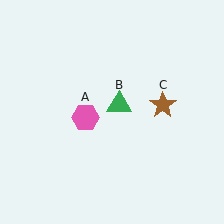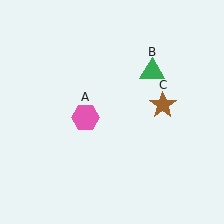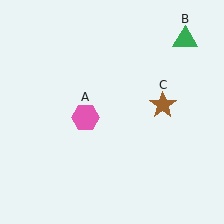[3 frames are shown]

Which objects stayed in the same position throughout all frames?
Pink hexagon (object A) and brown star (object C) remained stationary.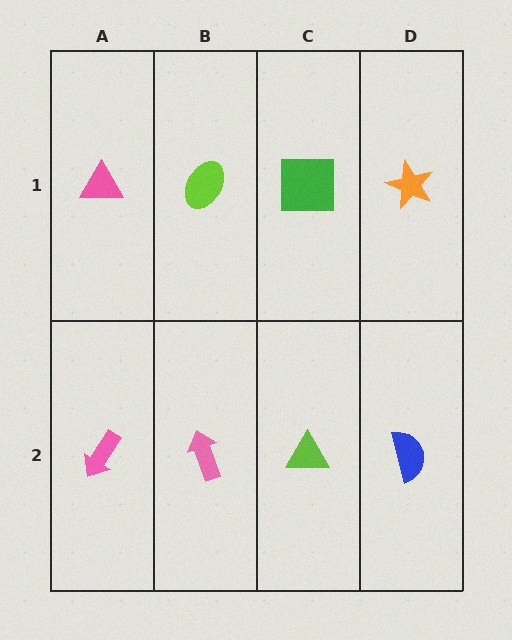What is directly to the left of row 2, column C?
A pink arrow.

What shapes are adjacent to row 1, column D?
A blue semicircle (row 2, column D), a green square (row 1, column C).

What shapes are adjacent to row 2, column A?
A pink triangle (row 1, column A), a pink arrow (row 2, column B).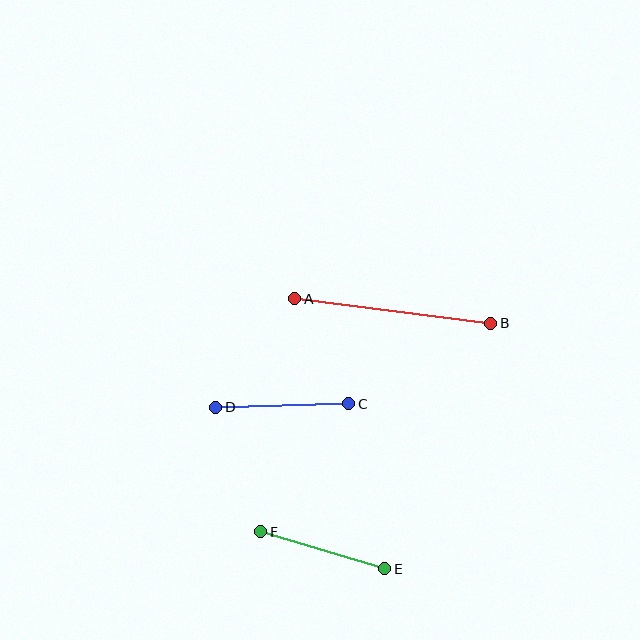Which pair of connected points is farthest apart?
Points A and B are farthest apart.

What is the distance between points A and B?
The distance is approximately 197 pixels.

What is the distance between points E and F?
The distance is approximately 130 pixels.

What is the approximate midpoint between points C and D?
The midpoint is at approximately (282, 406) pixels.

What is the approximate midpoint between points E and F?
The midpoint is at approximately (323, 550) pixels.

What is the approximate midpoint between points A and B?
The midpoint is at approximately (393, 311) pixels.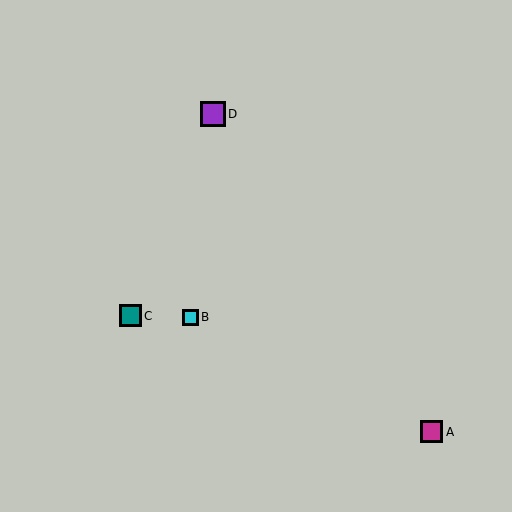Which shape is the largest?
The purple square (labeled D) is the largest.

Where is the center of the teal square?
The center of the teal square is at (130, 316).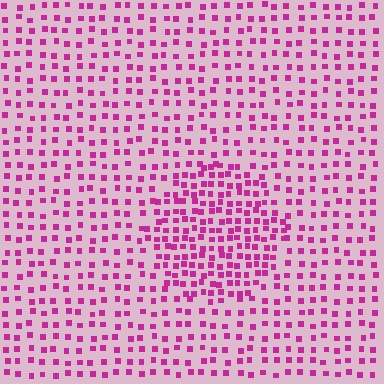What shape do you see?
I see a circle.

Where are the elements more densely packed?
The elements are more densely packed inside the circle boundary.